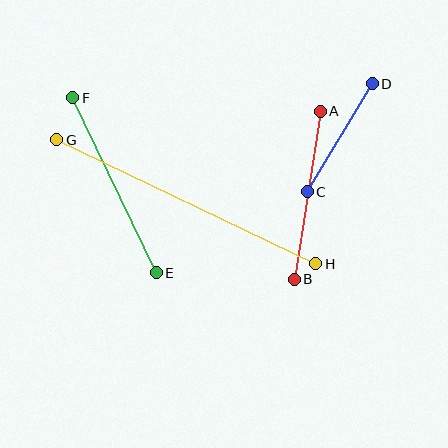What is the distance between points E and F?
The distance is approximately 194 pixels.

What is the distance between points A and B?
The distance is approximately 170 pixels.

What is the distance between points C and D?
The distance is approximately 126 pixels.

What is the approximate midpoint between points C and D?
The midpoint is at approximately (340, 138) pixels.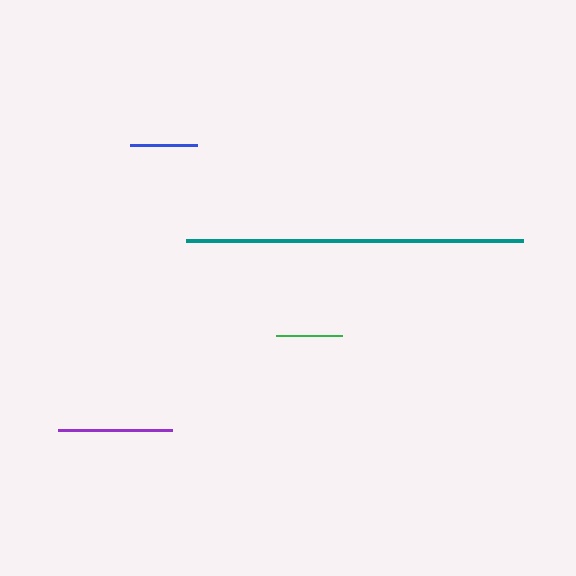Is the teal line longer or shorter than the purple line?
The teal line is longer than the purple line.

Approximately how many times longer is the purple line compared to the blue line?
The purple line is approximately 1.7 times the length of the blue line.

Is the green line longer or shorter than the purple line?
The purple line is longer than the green line.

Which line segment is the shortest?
The green line is the shortest at approximately 66 pixels.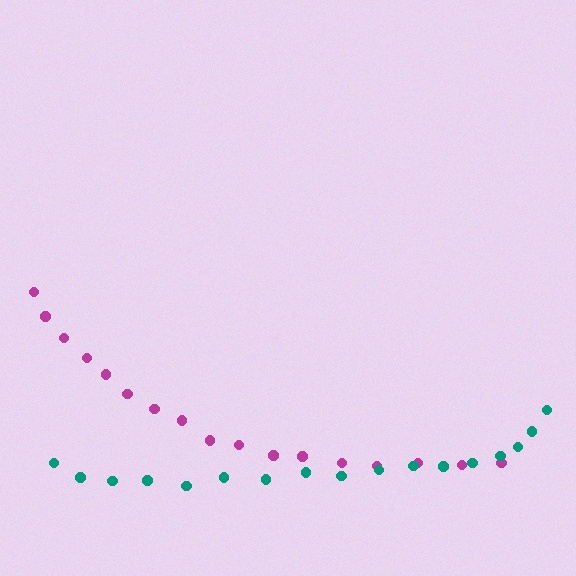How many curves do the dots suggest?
There are 2 distinct paths.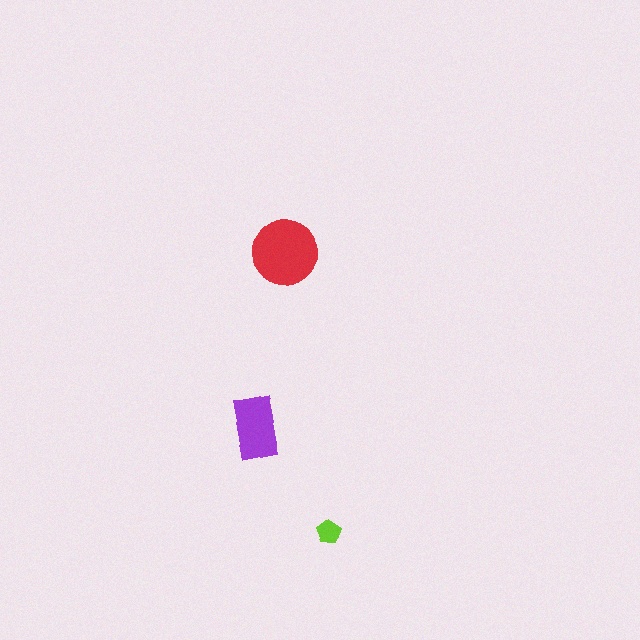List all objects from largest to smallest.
The red circle, the purple rectangle, the lime pentagon.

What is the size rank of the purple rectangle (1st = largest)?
2nd.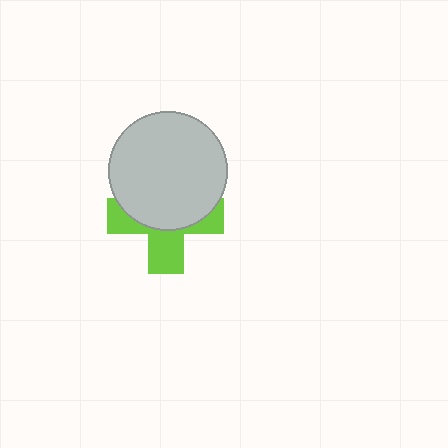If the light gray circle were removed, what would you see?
You would see the complete lime cross.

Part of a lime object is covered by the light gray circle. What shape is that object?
It is a cross.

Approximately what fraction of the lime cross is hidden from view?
Roughly 57% of the lime cross is hidden behind the light gray circle.